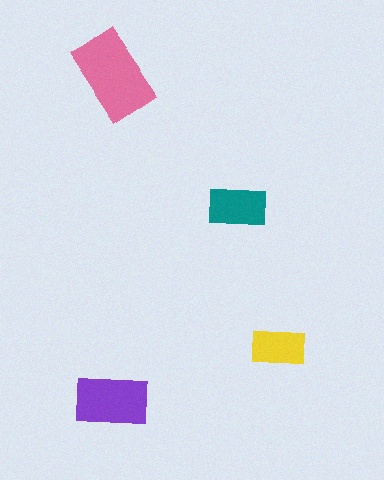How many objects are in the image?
There are 4 objects in the image.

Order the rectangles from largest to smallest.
the pink one, the purple one, the teal one, the yellow one.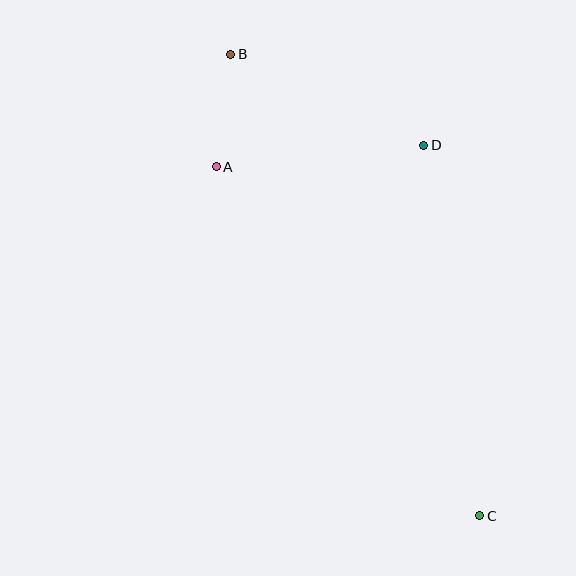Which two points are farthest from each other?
Points B and C are farthest from each other.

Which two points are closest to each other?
Points A and B are closest to each other.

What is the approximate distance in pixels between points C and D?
The distance between C and D is approximately 375 pixels.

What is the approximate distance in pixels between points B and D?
The distance between B and D is approximately 214 pixels.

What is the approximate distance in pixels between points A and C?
The distance between A and C is approximately 437 pixels.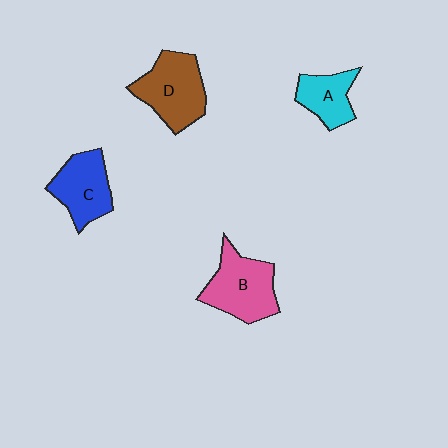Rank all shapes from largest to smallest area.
From largest to smallest: B (pink), D (brown), C (blue), A (cyan).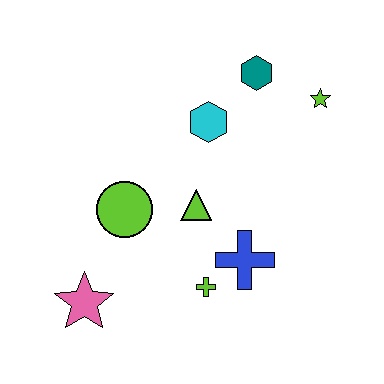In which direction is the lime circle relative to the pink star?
The lime circle is above the pink star.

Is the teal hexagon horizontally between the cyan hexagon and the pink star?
No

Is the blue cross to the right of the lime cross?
Yes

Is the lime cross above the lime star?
No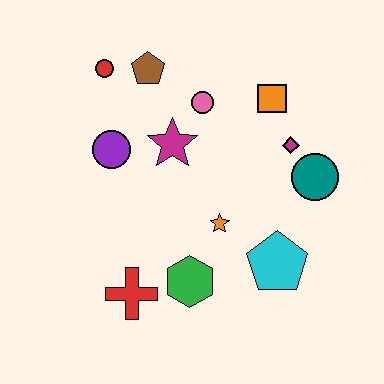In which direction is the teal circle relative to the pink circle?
The teal circle is to the right of the pink circle.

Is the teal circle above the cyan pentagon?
Yes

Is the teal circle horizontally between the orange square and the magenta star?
No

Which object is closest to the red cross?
The green hexagon is closest to the red cross.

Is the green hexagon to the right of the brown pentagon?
Yes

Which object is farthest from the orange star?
The red circle is farthest from the orange star.